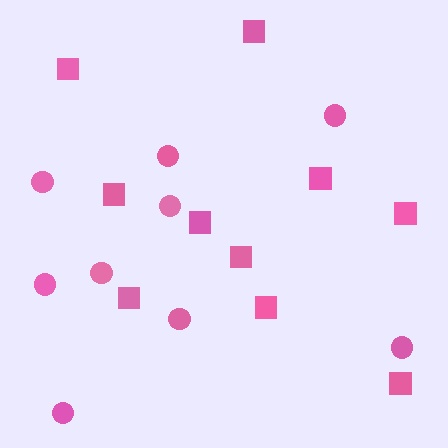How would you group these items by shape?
There are 2 groups: one group of squares (10) and one group of circles (9).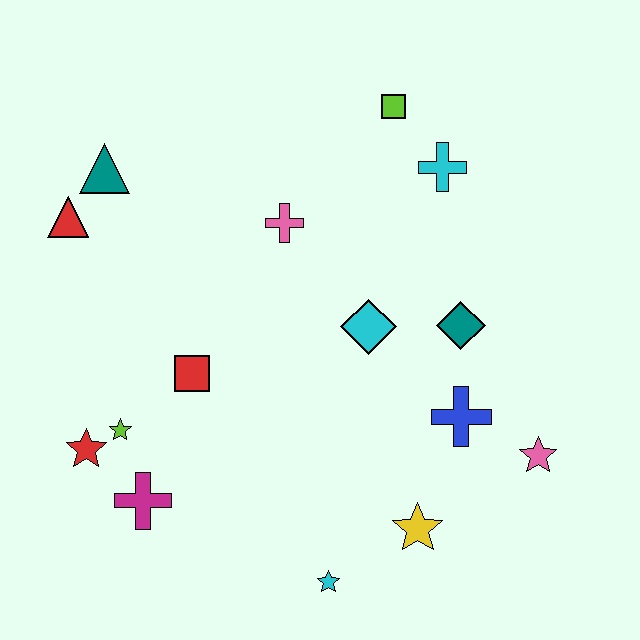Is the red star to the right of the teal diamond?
No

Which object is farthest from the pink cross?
The cyan star is farthest from the pink cross.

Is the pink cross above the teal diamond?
Yes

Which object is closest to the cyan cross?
The lime square is closest to the cyan cross.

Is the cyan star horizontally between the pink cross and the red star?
No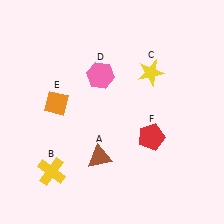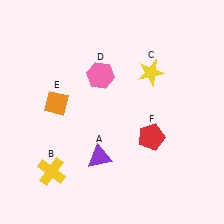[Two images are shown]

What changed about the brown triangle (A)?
In Image 1, A is brown. In Image 2, it changed to purple.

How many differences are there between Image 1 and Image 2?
There is 1 difference between the two images.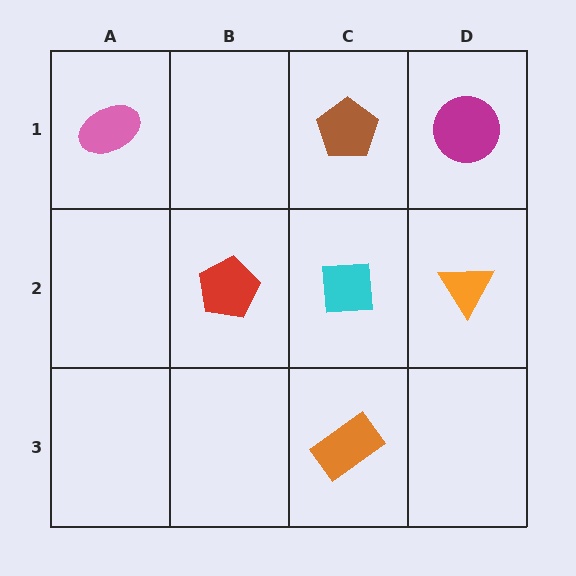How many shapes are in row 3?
1 shape.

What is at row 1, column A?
A pink ellipse.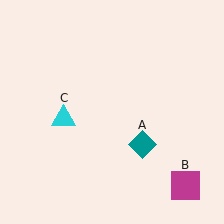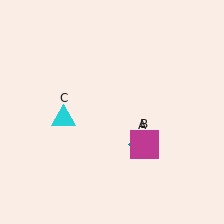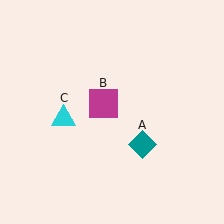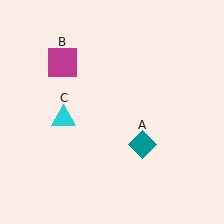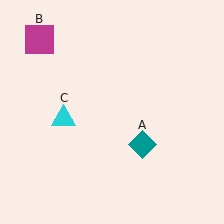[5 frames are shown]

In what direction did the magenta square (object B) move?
The magenta square (object B) moved up and to the left.